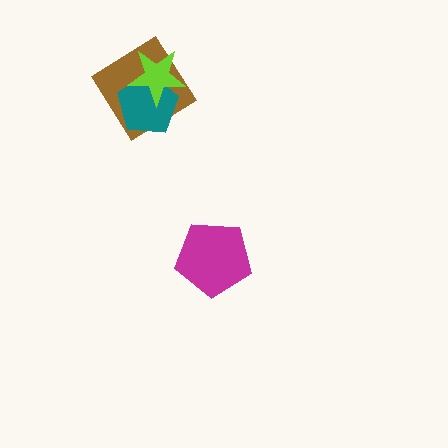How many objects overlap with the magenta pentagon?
0 objects overlap with the magenta pentagon.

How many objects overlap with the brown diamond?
2 objects overlap with the brown diamond.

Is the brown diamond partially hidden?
Yes, it is partially covered by another shape.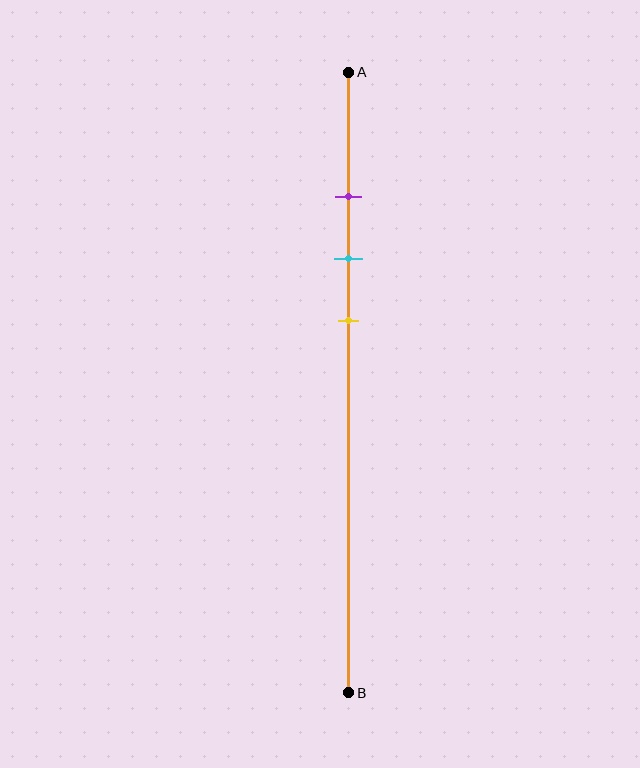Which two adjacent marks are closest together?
The purple and cyan marks are the closest adjacent pair.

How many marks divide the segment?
There are 3 marks dividing the segment.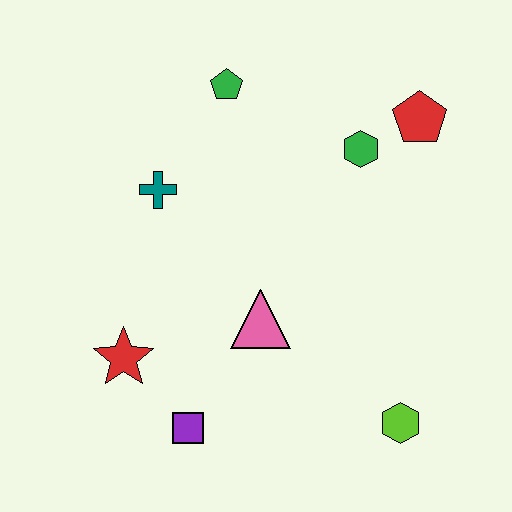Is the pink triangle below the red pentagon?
Yes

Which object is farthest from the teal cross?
The lime hexagon is farthest from the teal cross.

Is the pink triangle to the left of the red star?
No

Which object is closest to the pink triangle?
The purple square is closest to the pink triangle.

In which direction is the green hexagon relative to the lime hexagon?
The green hexagon is above the lime hexagon.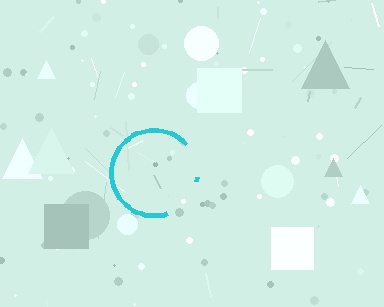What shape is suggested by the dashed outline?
The dashed outline suggests a circle.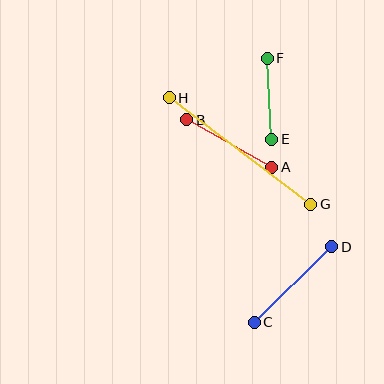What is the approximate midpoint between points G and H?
The midpoint is at approximately (240, 151) pixels.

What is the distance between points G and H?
The distance is approximately 177 pixels.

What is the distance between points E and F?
The distance is approximately 81 pixels.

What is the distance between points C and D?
The distance is approximately 108 pixels.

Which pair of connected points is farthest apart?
Points G and H are farthest apart.